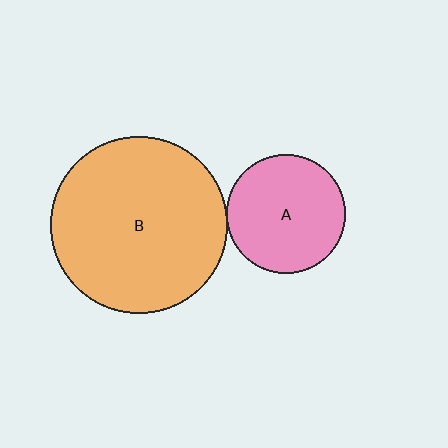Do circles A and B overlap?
Yes.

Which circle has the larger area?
Circle B (orange).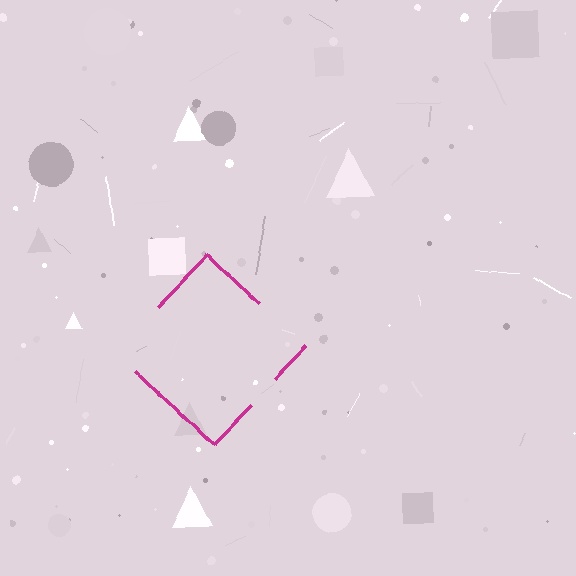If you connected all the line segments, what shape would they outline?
They would outline a diamond.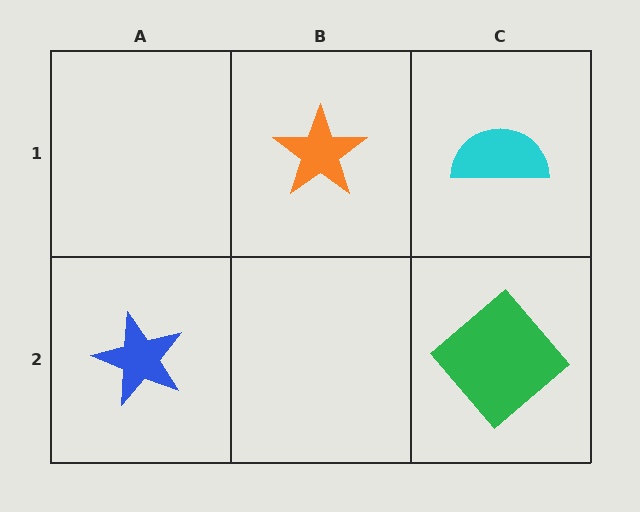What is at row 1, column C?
A cyan semicircle.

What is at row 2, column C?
A green diamond.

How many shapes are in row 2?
2 shapes.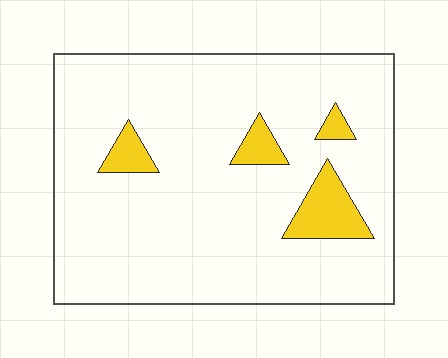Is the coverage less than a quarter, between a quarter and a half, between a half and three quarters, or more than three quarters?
Less than a quarter.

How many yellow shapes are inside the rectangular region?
4.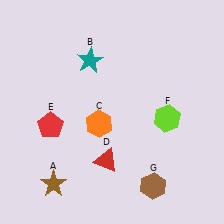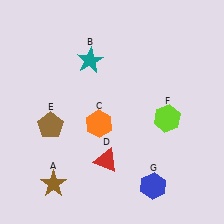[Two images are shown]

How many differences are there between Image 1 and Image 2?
There are 2 differences between the two images.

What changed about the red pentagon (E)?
In Image 1, E is red. In Image 2, it changed to brown.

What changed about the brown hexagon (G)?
In Image 1, G is brown. In Image 2, it changed to blue.